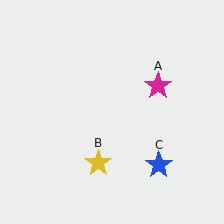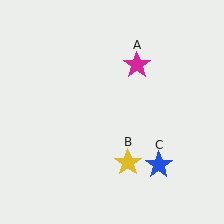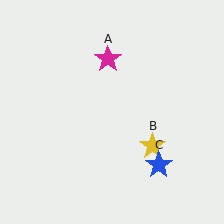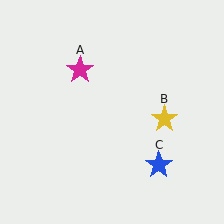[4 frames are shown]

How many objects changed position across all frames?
2 objects changed position: magenta star (object A), yellow star (object B).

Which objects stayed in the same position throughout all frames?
Blue star (object C) remained stationary.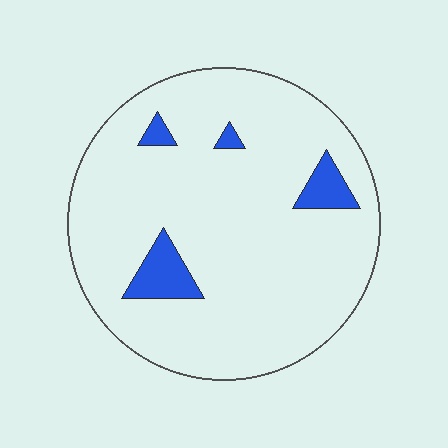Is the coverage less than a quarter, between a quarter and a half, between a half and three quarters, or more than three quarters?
Less than a quarter.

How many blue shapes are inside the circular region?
4.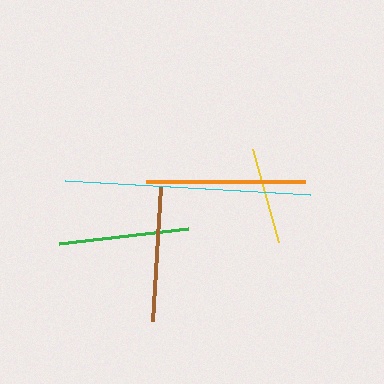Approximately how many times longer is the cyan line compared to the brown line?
The cyan line is approximately 1.8 times the length of the brown line.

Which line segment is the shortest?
The yellow line is the shortest at approximately 96 pixels.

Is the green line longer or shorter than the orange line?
The orange line is longer than the green line.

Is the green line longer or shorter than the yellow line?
The green line is longer than the yellow line.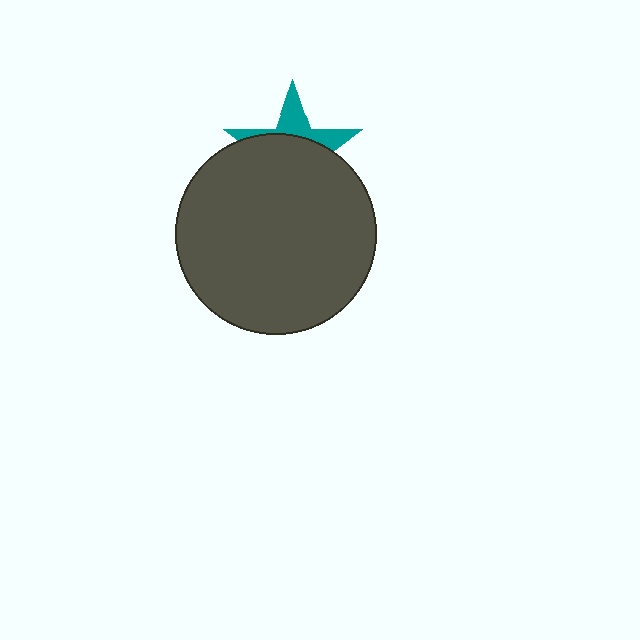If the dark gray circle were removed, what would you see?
You would see the complete teal star.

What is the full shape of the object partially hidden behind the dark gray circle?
The partially hidden object is a teal star.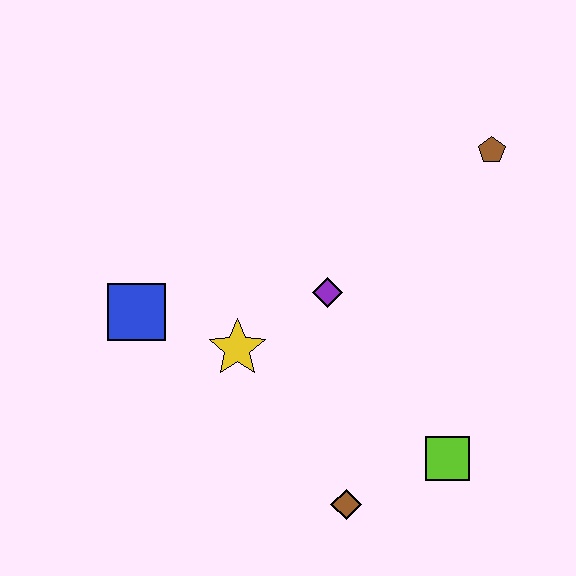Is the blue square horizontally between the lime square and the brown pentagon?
No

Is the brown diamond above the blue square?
No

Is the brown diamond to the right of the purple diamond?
Yes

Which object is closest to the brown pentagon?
The purple diamond is closest to the brown pentagon.